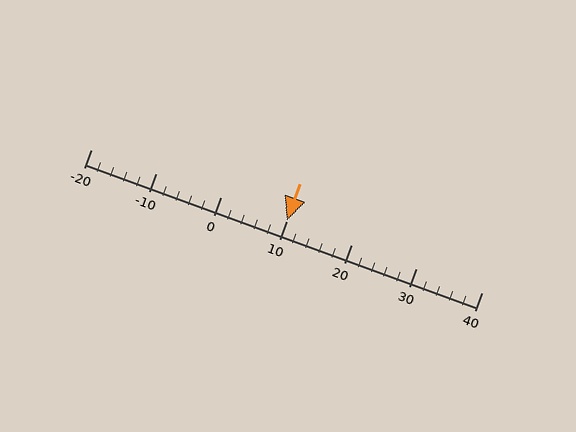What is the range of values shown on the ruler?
The ruler shows values from -20 to 40.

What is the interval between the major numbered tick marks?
The major tick marks are spaced 10 units apart.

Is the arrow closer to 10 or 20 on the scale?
The arrow is closer to 10.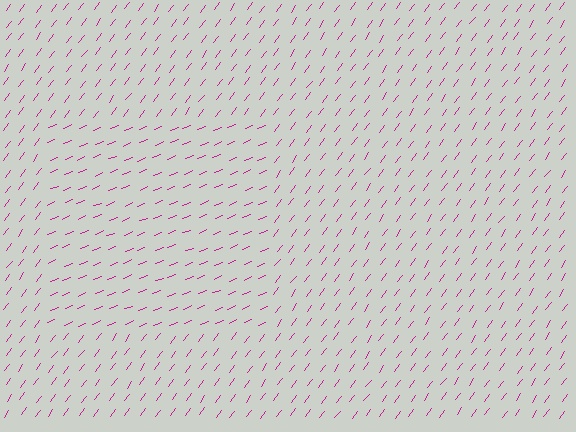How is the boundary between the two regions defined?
The boundary is defined purely by a change in line orientation (approximately 31 degrees difference). All lines are the same color and thickness.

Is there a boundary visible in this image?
Yes, there is a texture boundary formed by a change in line orientation.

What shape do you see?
I see a rectangle.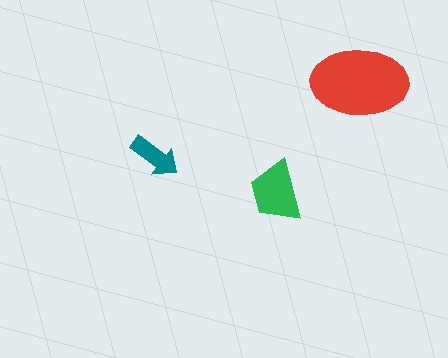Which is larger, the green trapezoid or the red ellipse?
The red ellipse.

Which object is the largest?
The red ellipse.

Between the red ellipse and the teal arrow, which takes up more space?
The red ellipse.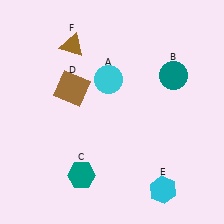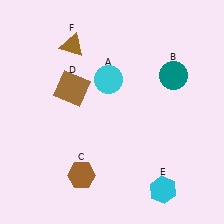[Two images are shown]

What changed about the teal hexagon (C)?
In Image 1, C is teal. In Image 2, it changed to brown.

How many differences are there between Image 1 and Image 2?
There is 1 difference between the two images.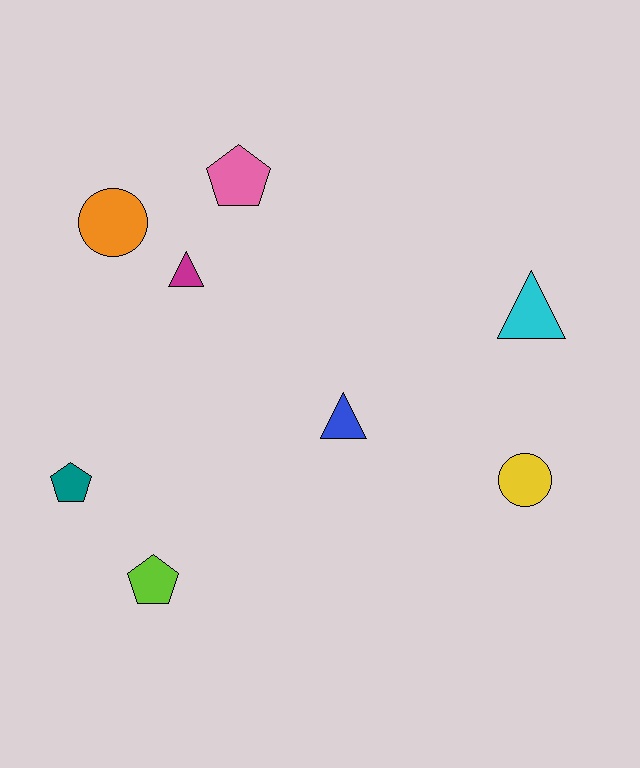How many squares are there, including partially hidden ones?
There are no squares.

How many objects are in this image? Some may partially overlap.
There are 8 objects.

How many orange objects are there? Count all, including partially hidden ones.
There is 1 orange object.